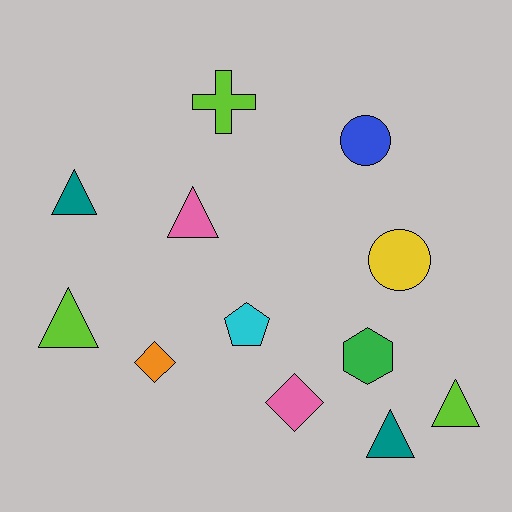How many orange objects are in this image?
There is 1 orange object.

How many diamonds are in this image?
There are 2 diamonds.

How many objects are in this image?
There are 12 objects.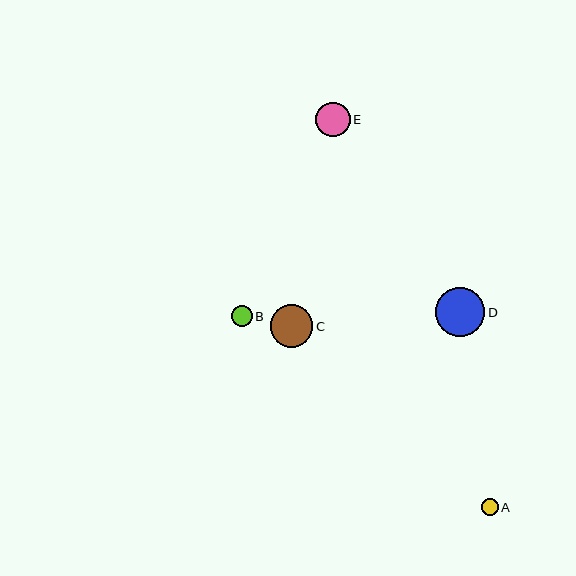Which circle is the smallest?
Circle A is the smallest with a size of approximately 17 pixels.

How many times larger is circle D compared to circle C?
Circle D is approximately 1.2 times the size of circle C.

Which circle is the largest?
Circle D is the largest with a size of approximately 49 pixels.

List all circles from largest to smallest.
From largest to smallest: D, C, E, B, A.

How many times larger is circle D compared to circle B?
Circle D is approximately 2.3 times the size of circle B.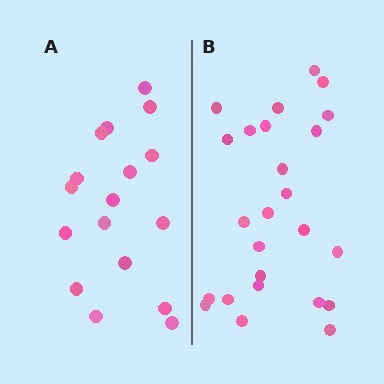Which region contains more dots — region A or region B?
Region B (the right region) has more dots.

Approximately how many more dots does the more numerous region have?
Region B has roughly 8 or so more dots than region A.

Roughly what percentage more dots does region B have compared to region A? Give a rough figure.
About 45% more.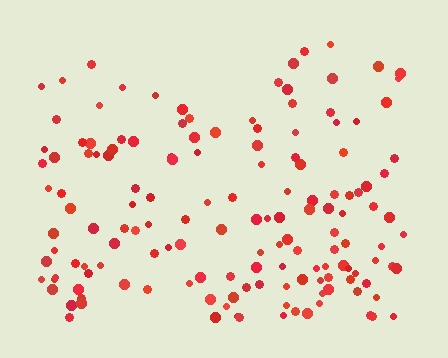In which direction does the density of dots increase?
From top to bottom, with the bottom side densest.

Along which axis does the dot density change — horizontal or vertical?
Vertical.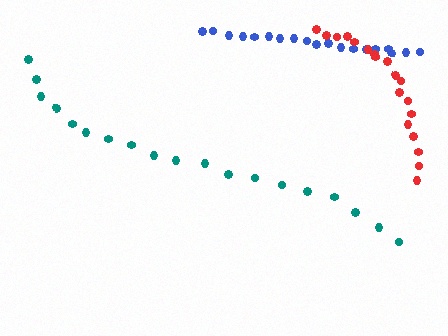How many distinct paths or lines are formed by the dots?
There are 3 distinct paths.